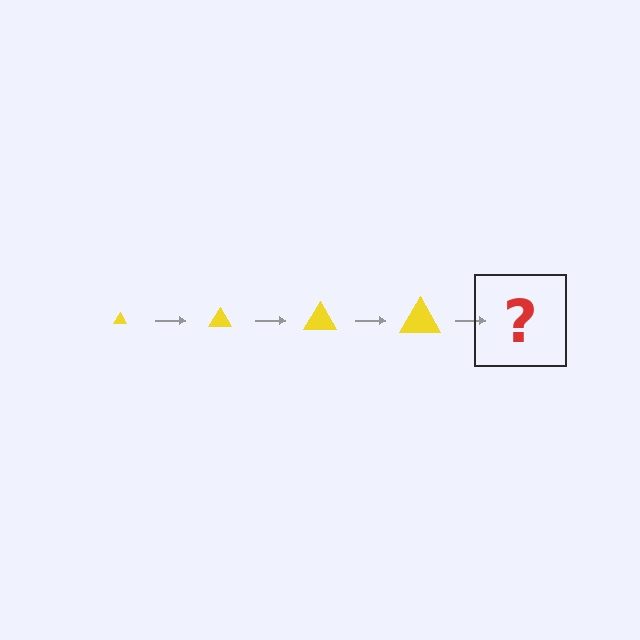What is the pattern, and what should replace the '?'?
The pattern is that the triangle gets progressively larger each step. The '?' should be a yellow triangle, larger than the previous one.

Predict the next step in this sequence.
The next step is a yellow triangle, larger than the previous one.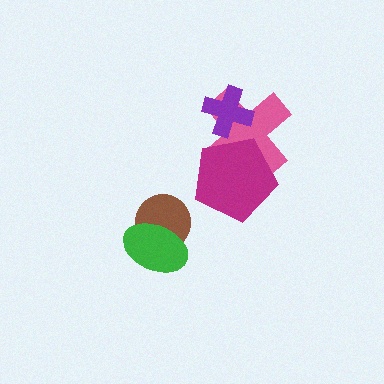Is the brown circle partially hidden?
Yes, it is partially covered by another shape.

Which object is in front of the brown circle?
The green ellipse is in front of the brown circle.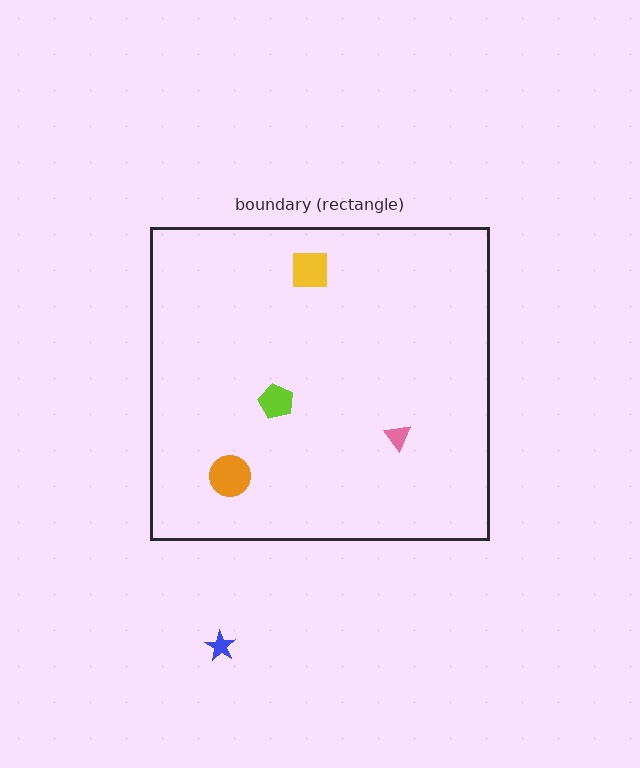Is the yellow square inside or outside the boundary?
Inside.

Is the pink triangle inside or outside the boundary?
Inside.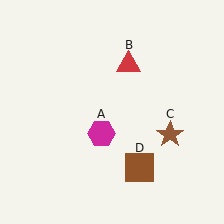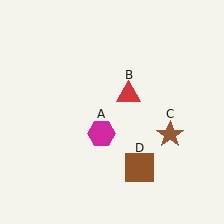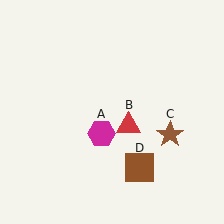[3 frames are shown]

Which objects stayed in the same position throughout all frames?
Magenta hexagon (object A) and brown star (object C) and brown square (object D) remained stationary.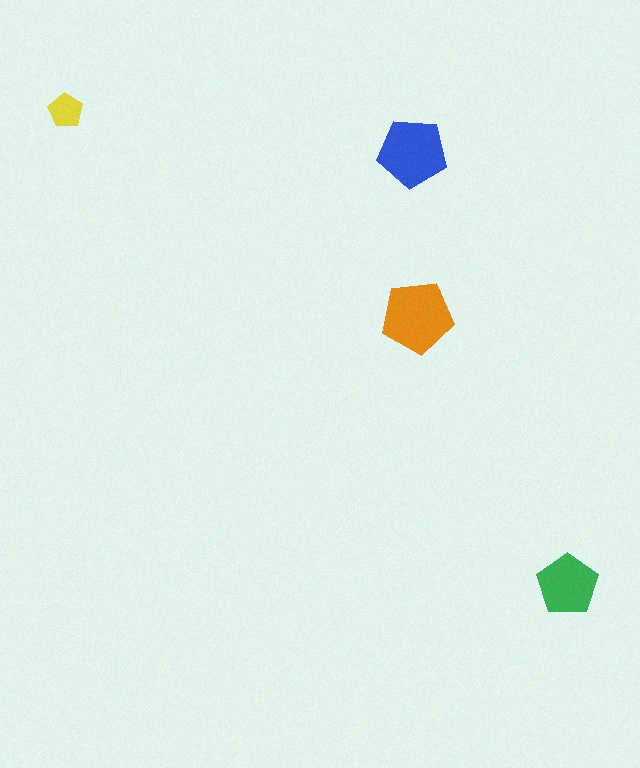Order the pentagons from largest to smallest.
the orange one, the blue one, the green one, the yellow one.